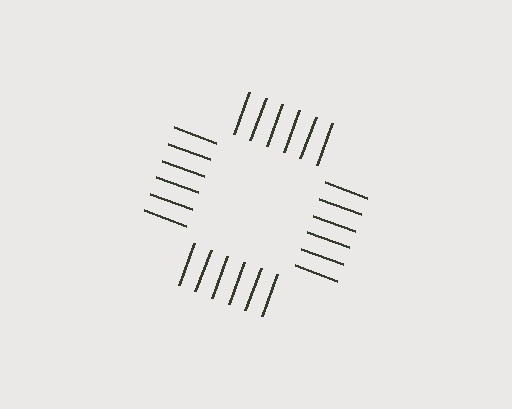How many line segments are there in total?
24 — 6 along each of the 4 edges.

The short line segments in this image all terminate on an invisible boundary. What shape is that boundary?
An illusory square — the line segments terminate on its edges but no continuous stroke is drawn.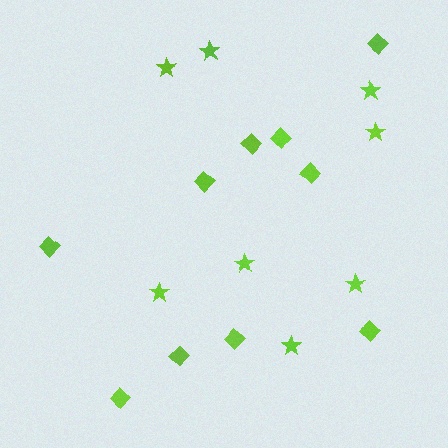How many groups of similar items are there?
There are 2 groups: one group of diamonds (10) and one group of stars (8).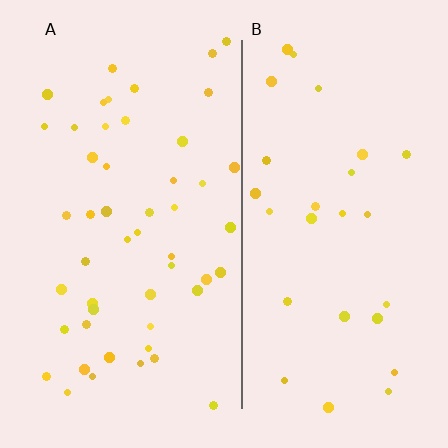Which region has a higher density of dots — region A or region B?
A (the left).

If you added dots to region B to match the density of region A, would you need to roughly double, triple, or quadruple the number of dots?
Approximately double.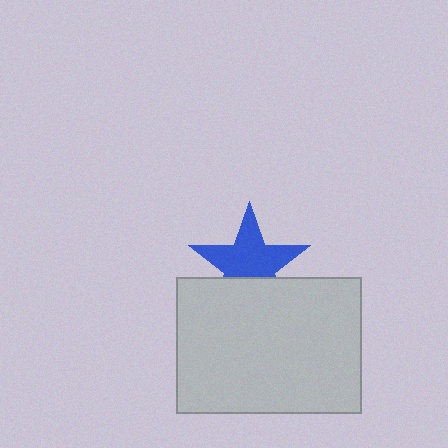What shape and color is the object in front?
The object in front is a light gray rectangle.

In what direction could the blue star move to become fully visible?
The blue star could move up. That would shift it out from behind the light gray rectangle entirely.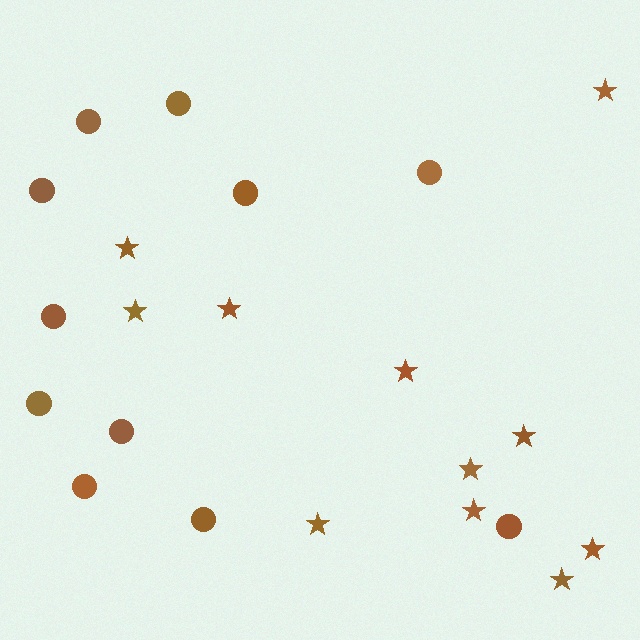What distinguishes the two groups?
There are 2 groups: one group of circles (11) and one group of stars (11).